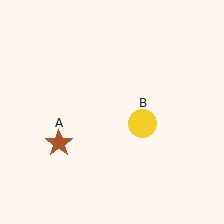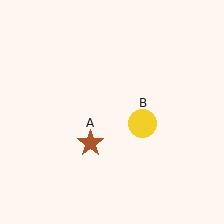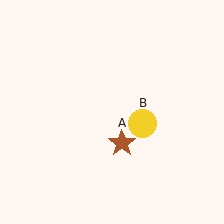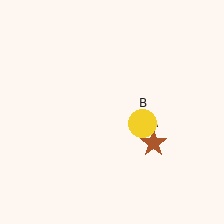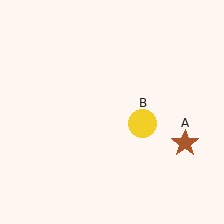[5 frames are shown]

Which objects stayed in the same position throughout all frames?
Yellow circle (object B) remained stationary.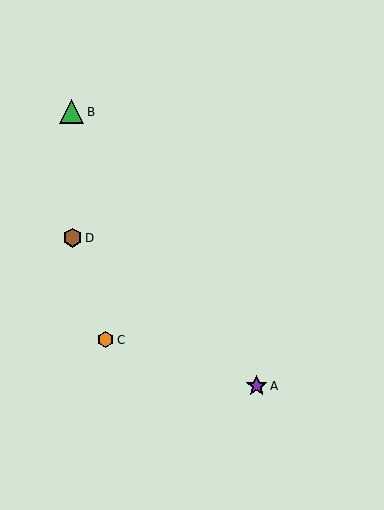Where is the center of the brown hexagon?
The center of the brown hexagon is at (73, 238).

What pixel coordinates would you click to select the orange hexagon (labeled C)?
Click at (106, 340) to select the orange hexagon C.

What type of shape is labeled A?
Shape A is a purple star.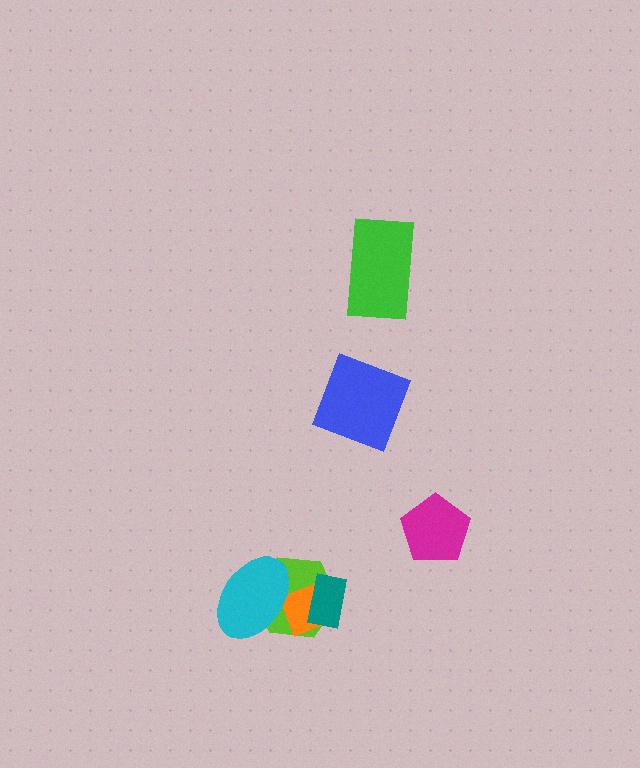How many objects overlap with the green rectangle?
0 objects overlap with the green rectangle.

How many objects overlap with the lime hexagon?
3 objects overlap with the lime hexagon.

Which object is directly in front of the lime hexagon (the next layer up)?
The orange diamond is directly in front of the lime hexagon.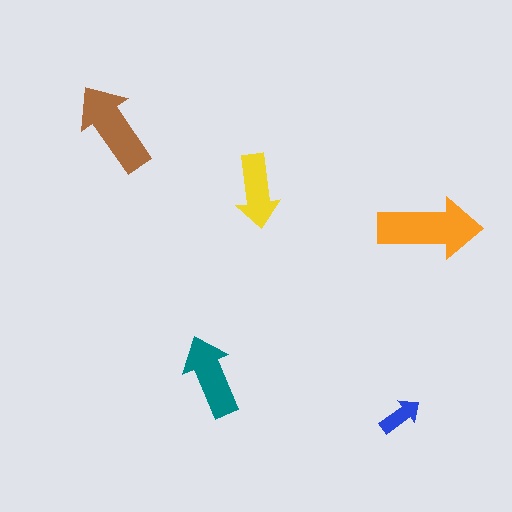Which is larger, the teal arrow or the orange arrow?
The orange one.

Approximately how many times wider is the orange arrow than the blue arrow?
About 2.5 times wider.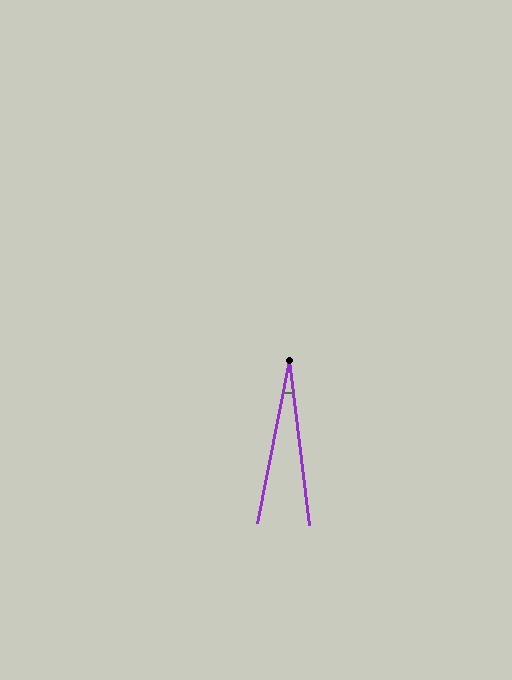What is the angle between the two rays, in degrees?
Approximately 18 degrees.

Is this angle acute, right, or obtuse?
It is acute.